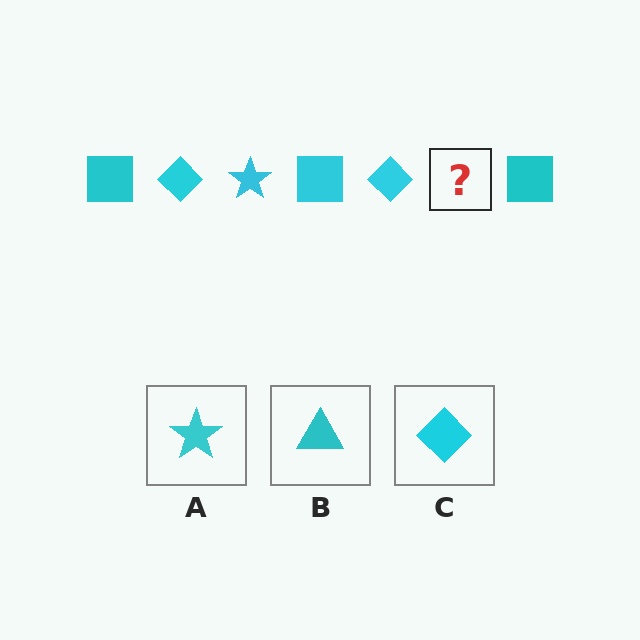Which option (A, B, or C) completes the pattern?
A.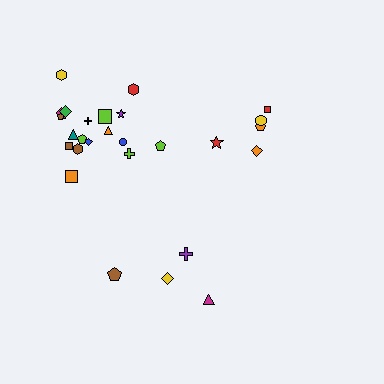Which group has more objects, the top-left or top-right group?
The top-left group.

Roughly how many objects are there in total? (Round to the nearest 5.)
Roughly 30 objects in total.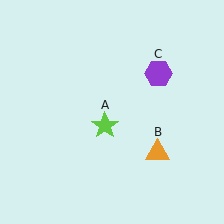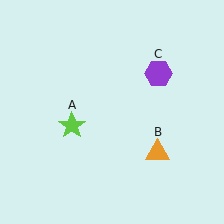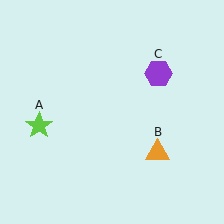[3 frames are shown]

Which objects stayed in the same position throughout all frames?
Orange triangle (object B) and purple hexagon (object C) remained stationary.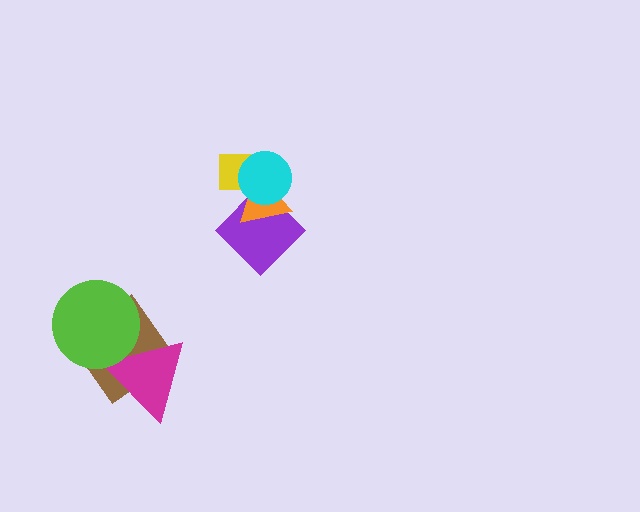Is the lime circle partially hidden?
No, no other shape covers it.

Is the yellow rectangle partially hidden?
Yes, it is partially covered by another shape.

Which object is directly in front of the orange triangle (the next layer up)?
The yellow rectangle is directly in front of the orange triangle.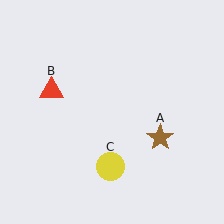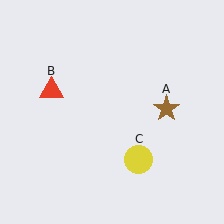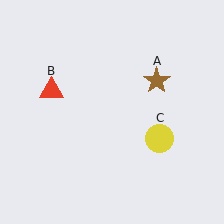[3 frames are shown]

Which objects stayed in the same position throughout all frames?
Red triangle (object B) remained stationary.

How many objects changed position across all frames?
2 objects changed position: brown star (object A), yellow circle (object C).